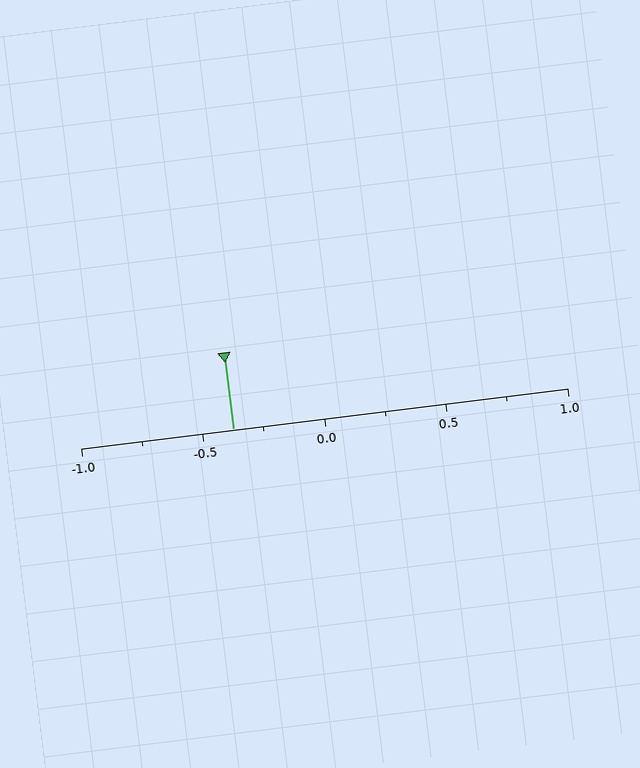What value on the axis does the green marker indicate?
The marker indicates approximately -0.38.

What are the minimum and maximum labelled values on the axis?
The axis runs from -1.0 to 1.0.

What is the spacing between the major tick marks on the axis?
The major ticks are spaced 0.5 apart.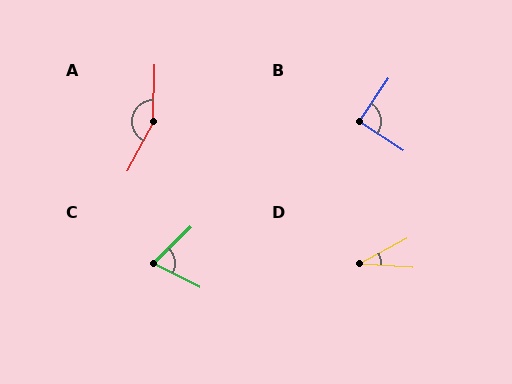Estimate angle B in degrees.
Approximately 90 degrees.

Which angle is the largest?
A, at approximately 153 degrees.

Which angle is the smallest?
D, at approximately 32 degrees.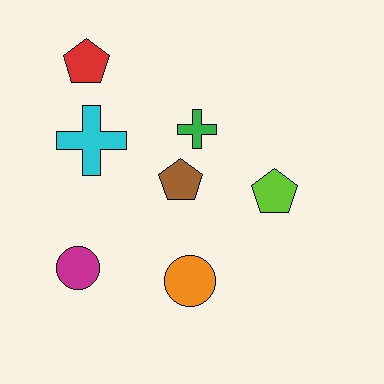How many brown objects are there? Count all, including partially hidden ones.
There is 1 brown object.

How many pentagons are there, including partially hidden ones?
There are 3 pentagons.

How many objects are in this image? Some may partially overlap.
There are 7 objects.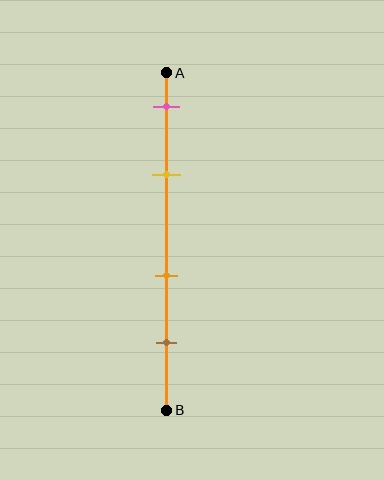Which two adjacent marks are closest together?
The pink and yellow marks are the closest adjacent pair.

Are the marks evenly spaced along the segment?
No, the marks are not evenly spaced.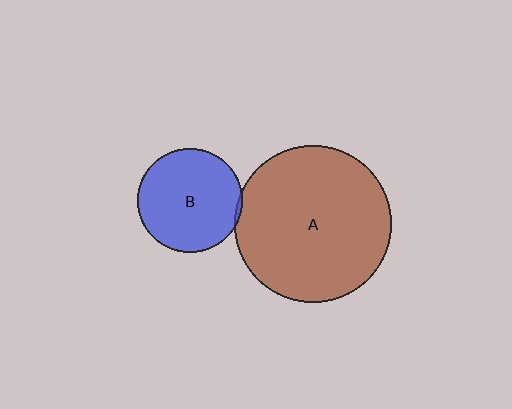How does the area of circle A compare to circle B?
Approximately 2.3 times.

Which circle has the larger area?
Circle A (brown).